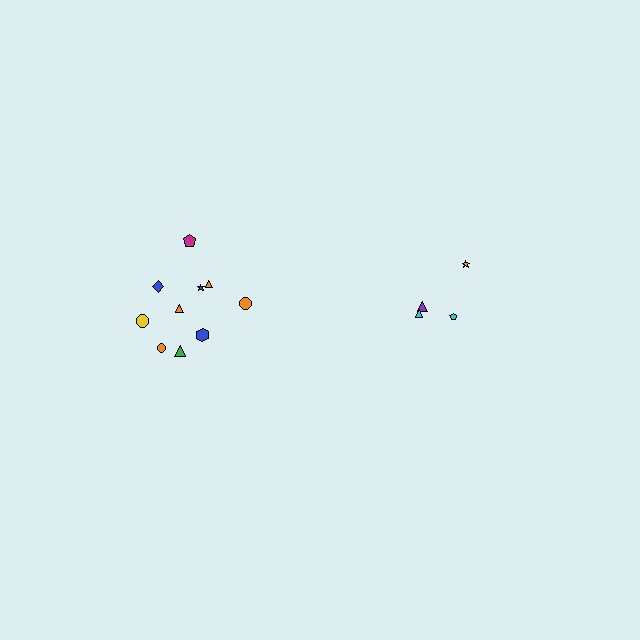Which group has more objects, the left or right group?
The left group.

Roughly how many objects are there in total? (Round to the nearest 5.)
Roughly 15 objects in total.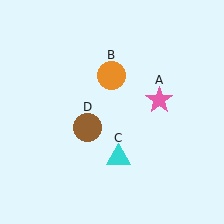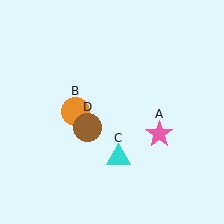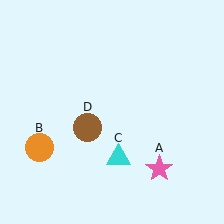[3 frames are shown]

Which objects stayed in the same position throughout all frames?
Cyan triangle (object C) and brown circle (object D) remained stationary.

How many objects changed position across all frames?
2 objects changed position: pink star (object A), orange circle (object B).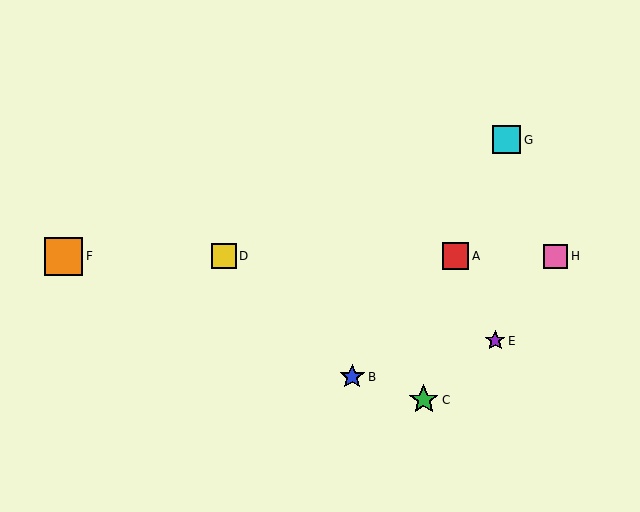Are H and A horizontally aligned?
Yes, both are at y≈256.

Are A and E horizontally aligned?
No, A is at y≈256 and E is at y≈341.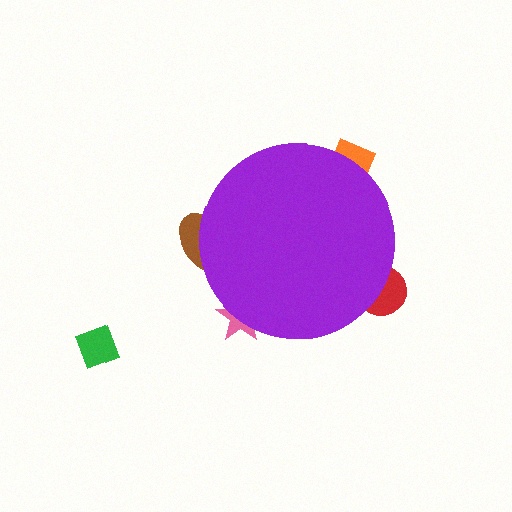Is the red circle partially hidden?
Yes, the red circle is partially hidden behind the purple circle.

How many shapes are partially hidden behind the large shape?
4 shapes are partially hidden.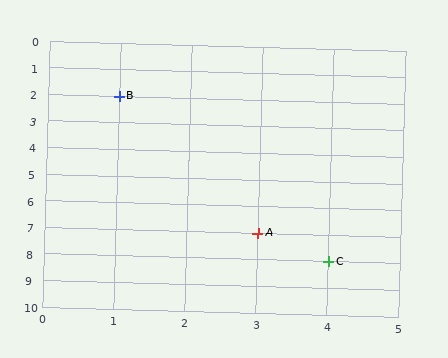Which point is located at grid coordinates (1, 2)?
Point B is at (1, 2).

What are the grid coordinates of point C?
Point C is at grid coordinates (4, 8).